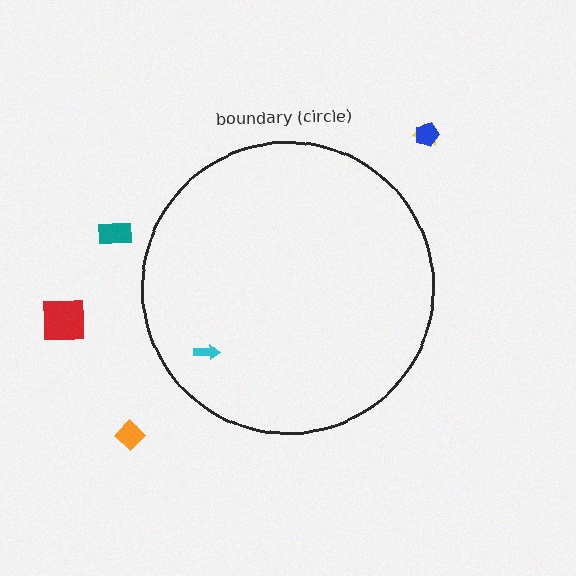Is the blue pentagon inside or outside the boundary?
Outside.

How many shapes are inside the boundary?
1 inside, 5 outside.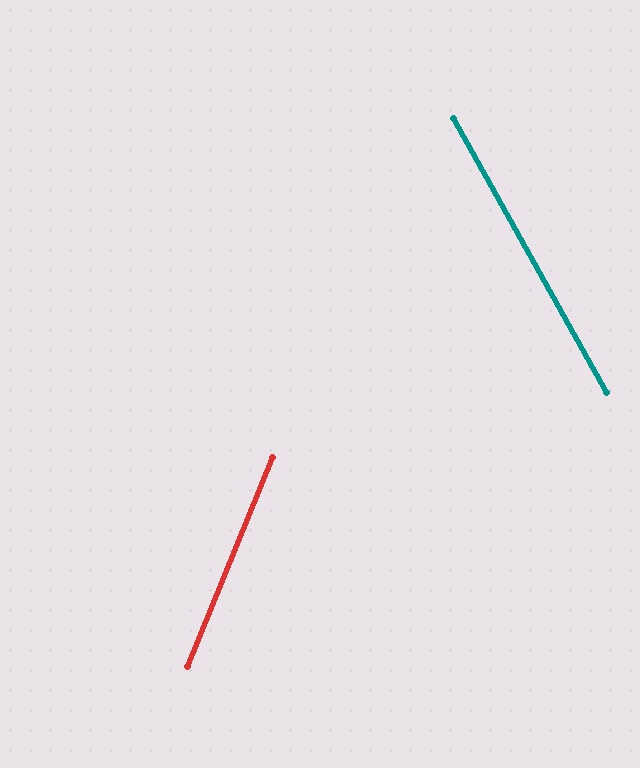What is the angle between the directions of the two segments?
Approximately 51 degrees.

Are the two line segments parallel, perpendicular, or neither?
Neither parallel nor perpendicular — they differ by about 51°.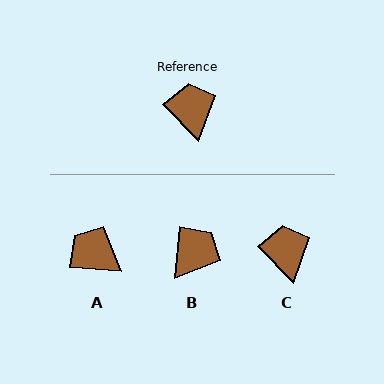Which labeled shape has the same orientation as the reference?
C.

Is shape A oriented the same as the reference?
No, it is off by about 42 degrees.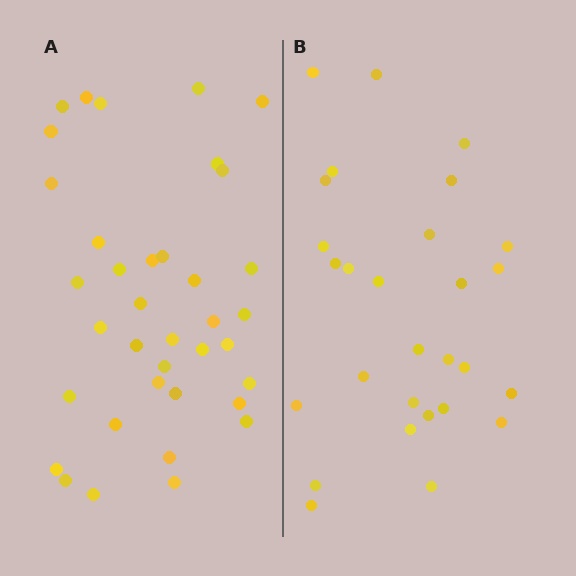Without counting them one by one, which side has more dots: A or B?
Region A (the left region) has more dots.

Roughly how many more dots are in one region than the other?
Region A has roughly 8 or so more dots than region B.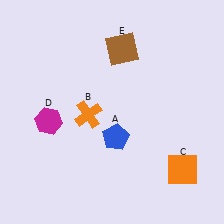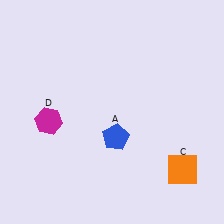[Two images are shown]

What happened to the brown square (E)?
The brown square (E) was removed in Image 2. It was in the top-right area of Image 1.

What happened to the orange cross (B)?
The orange cross (B) was removed in Image 2. It was in the bottom-left area of Image 1.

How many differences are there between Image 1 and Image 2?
There are 2 differences between the two images.